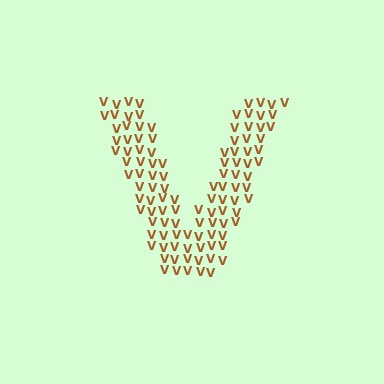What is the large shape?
The large shape is the letter V.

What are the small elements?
The small elements are letter V's.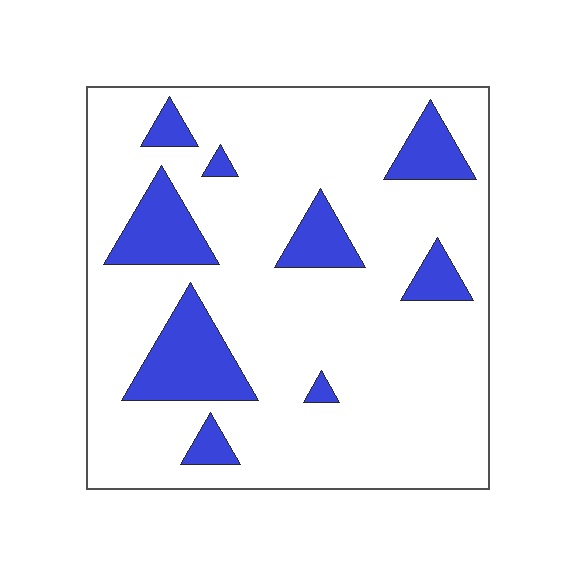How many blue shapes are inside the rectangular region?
9.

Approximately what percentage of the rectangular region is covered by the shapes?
Approximately 20%.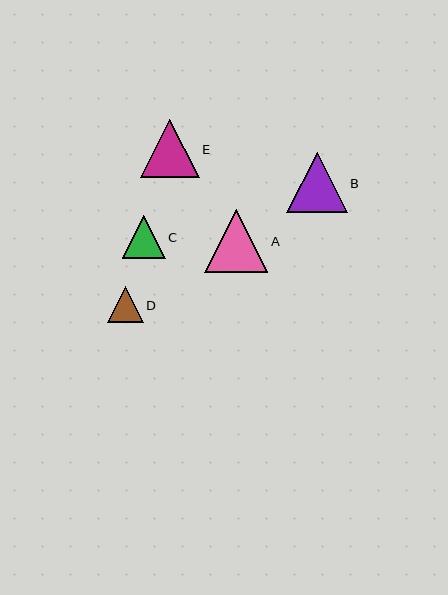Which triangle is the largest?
Triangle A is the largest with a size of approximately 63 pixels.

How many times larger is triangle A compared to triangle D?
Triangle A is approximately 1.7 times the size of triangle D.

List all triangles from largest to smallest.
From largest to smallest: A, B, E, C, D.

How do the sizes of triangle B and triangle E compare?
Triangle B and triangle E are approximately the same size.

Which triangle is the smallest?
Triangle D is the smallest with a size of approximately 36 pixels.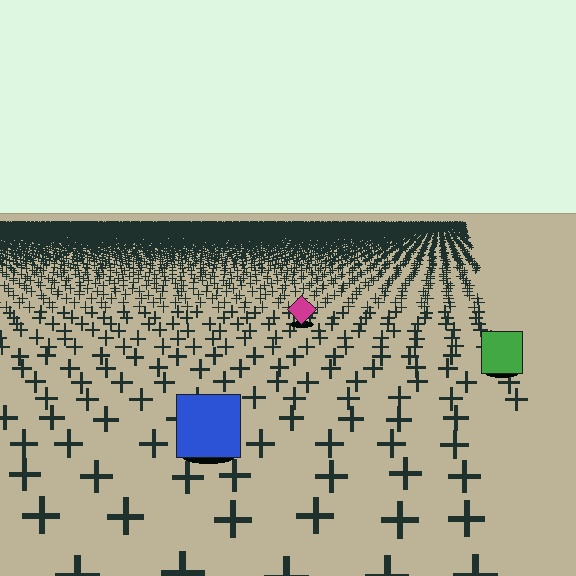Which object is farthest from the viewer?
The magenta diamond is farthest from the viewer. It appears smaller and the ground texture around it is denser.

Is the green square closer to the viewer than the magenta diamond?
Yes. The green square is closer — you can tell from the texture gradient: the ground texture is coarser near it.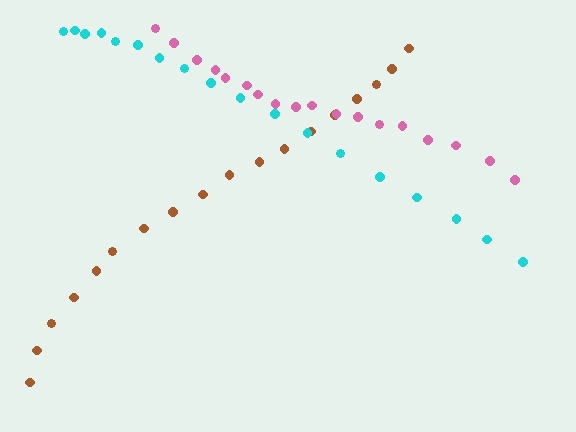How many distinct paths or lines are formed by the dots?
There are 3 distinct paths.